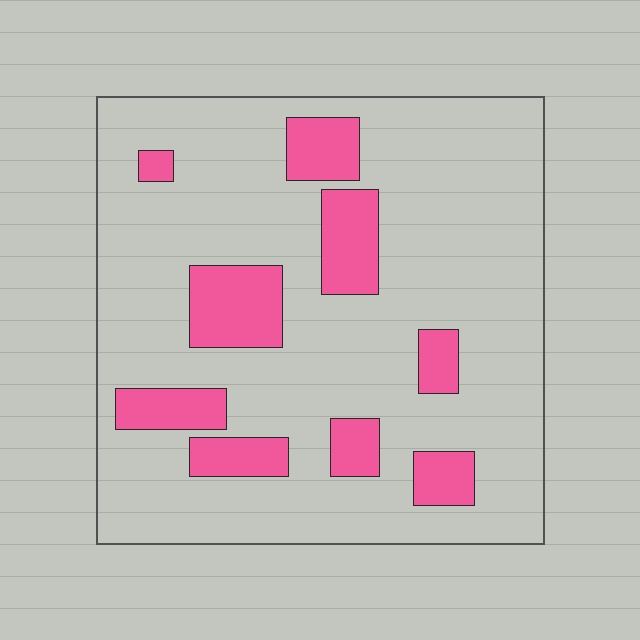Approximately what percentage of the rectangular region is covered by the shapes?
Approximately 20%.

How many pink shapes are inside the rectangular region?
9.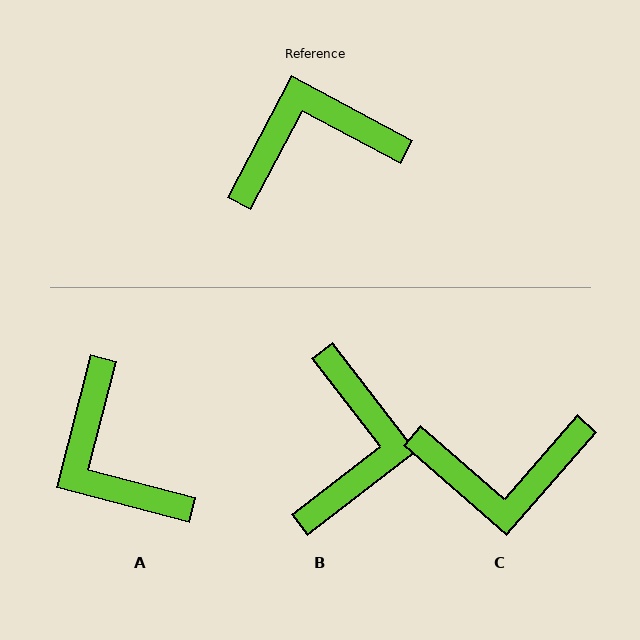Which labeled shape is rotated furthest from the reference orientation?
C, about 167 degrees away.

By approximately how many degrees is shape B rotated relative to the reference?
Approximately 114 degrees clockwise.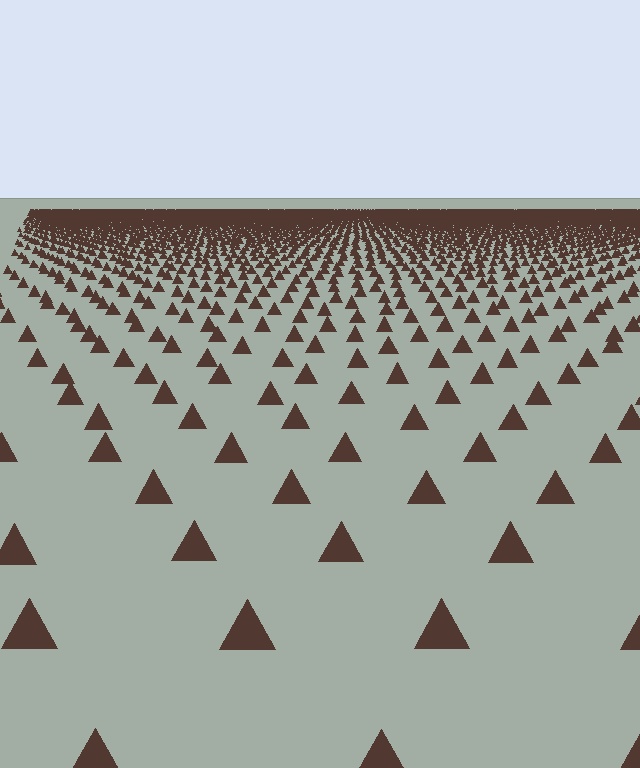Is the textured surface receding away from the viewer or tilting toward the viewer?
The surface is receding away from the viewer. Texture elements get smaller and denser toward the top.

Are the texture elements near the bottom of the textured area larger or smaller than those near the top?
Larger. Near the bottom, elements are closer to the viewer and appear at a bigger on-screen size.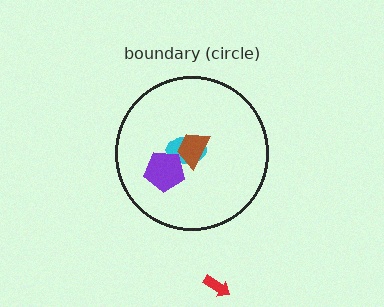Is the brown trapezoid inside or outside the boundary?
Inside.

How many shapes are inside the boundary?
3 inside, 1 outside.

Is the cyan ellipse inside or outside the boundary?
Inside.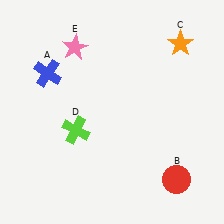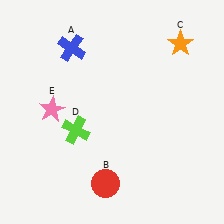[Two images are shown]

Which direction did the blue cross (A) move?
The blue cross (A) moved up.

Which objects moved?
The objects that moved are: the blue cross (A), the red circle (B), the pink star (E).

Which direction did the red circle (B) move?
The red circle (B) moved left.